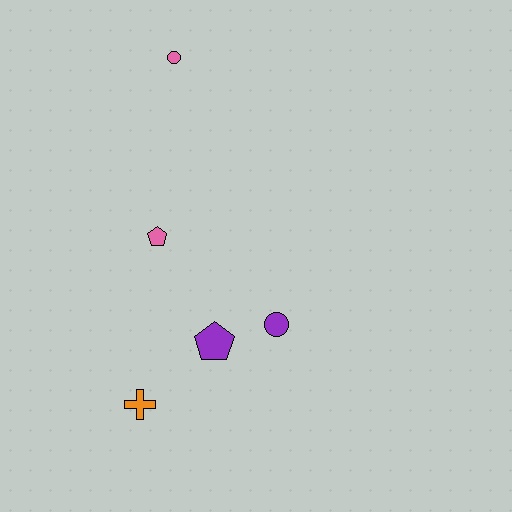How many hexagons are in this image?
There are no hexagons.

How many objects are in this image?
There are 5 objects.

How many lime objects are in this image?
There are no lime objects.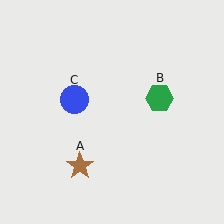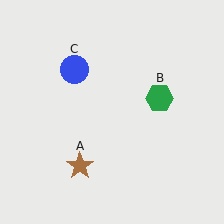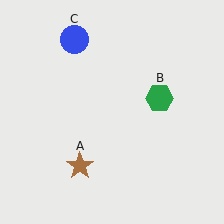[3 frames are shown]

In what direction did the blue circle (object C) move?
The blue circle (object C) moved up.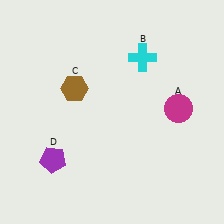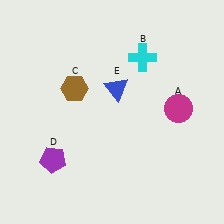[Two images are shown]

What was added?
A blue triangle (E) was added in Image 2.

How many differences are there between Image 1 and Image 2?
There is 1 difference between the two images.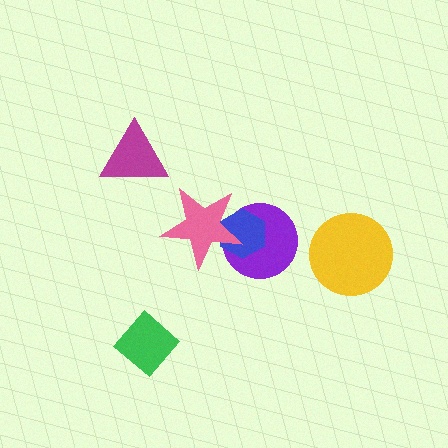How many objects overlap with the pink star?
2 objects overlap with the pink star.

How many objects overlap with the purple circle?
2 objects overlap with the purple circle.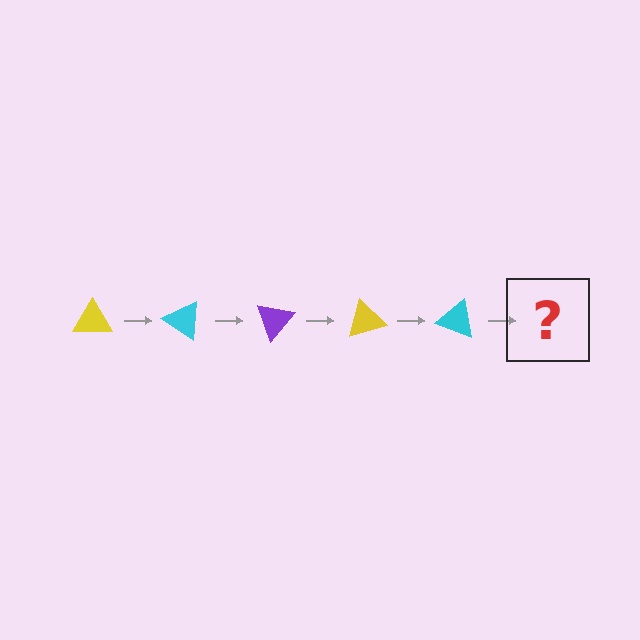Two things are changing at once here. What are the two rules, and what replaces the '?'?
The two rules are that it rotates 35 degrees each step and the color cycles through yellow, cyan, and purple. The '?' should be a purple triangle, rotated 175 degrees from the start.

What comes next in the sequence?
The next element should be a purple triangle, rotated 175 degrees from the start.